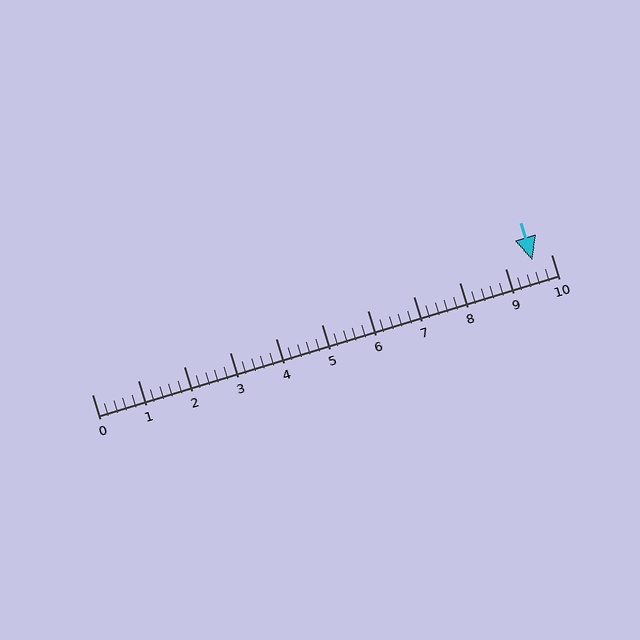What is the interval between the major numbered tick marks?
The major tick marks are spaced 1 units apart.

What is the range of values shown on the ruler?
The ruler shows values from 0 to 10.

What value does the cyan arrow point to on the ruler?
The cyan arrow points to approximately 9.6.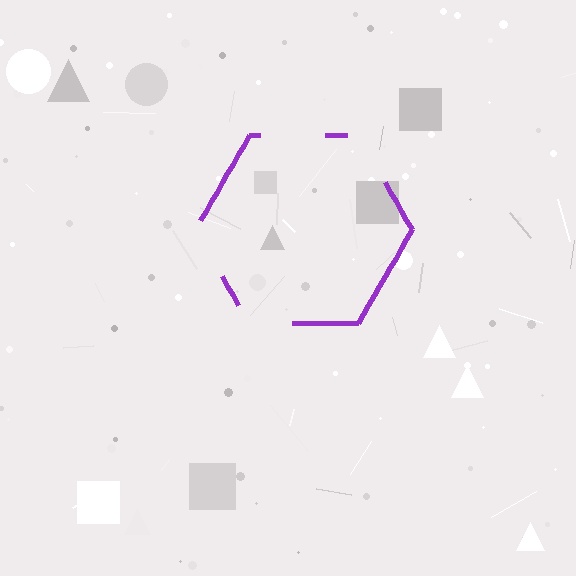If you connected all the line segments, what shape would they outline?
They would outline a hexagon.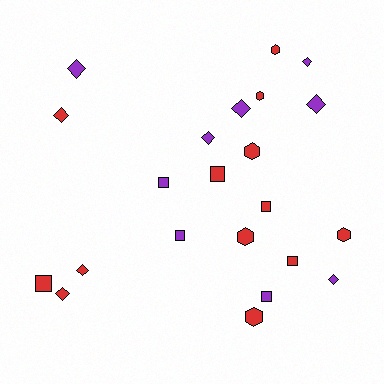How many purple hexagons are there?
There are no purple hexagons.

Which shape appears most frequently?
Diamond, with 9 objects.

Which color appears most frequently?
Red, with 13 objects.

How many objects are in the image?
There are 22 objects.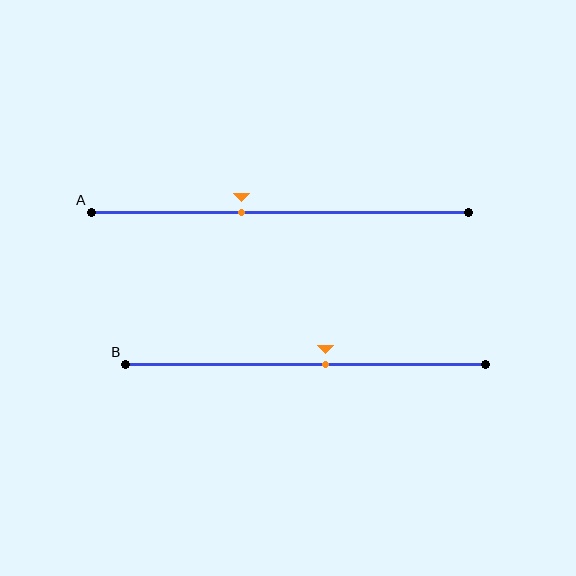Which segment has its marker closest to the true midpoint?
Segment B has its marker closest to the true midpoint.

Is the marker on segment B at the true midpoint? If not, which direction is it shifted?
No, the marker on segment B is shifted to the right by about 5% of the segment length.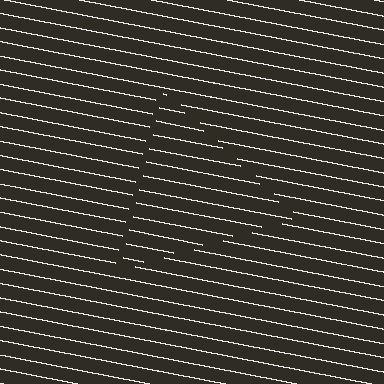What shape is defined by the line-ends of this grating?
An illusory triangle. The interior of the shape contains the same grating, shifted by half a period — the contour is defined by the phase discontinuity where line-ends from the inner and outer gratings abut.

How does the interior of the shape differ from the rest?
The interior of the shape contains the same grating, shifted by half a period — the contour is defined by the phase discontinuity where line-ends from the inner and outer gratings abut.